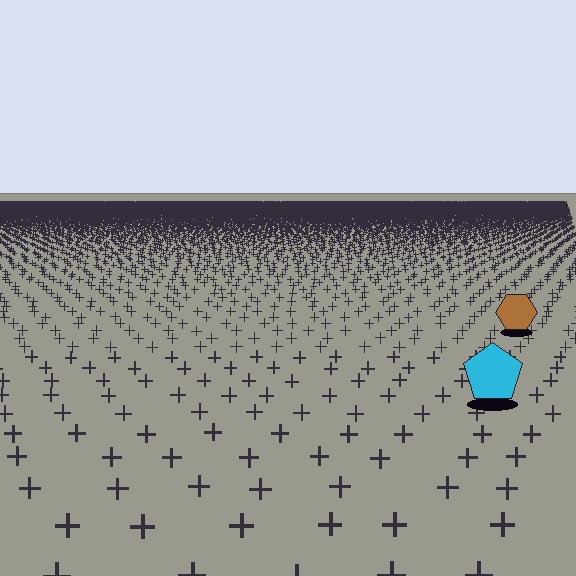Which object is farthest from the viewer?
The brown hexagon is farthest from the viewer. It appears smaller and the ground texture around it is denser.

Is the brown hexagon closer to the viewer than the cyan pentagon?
No. The cyan pentagon is closer — you can tell from the texture gradient: the ground texture is coarser near it.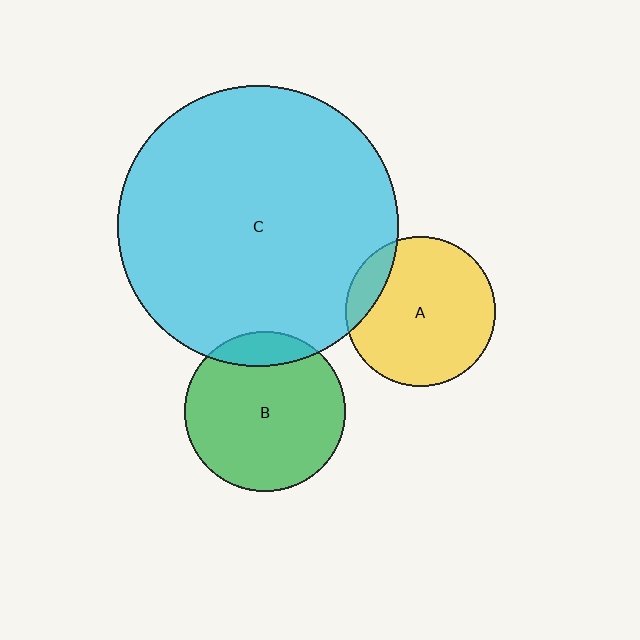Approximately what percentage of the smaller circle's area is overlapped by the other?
Approximately 15%.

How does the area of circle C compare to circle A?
Approximately 3.5 times.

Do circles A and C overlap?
Yes.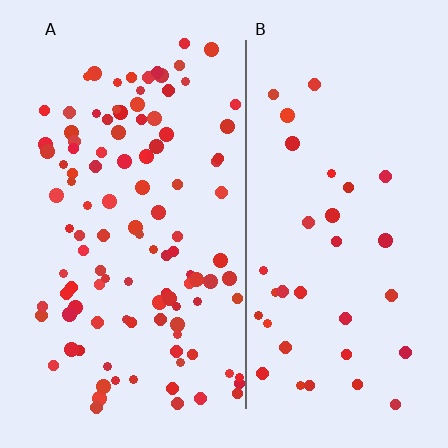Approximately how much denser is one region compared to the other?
Approximately 3.1× — region A over region B.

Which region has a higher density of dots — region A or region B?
A (the left).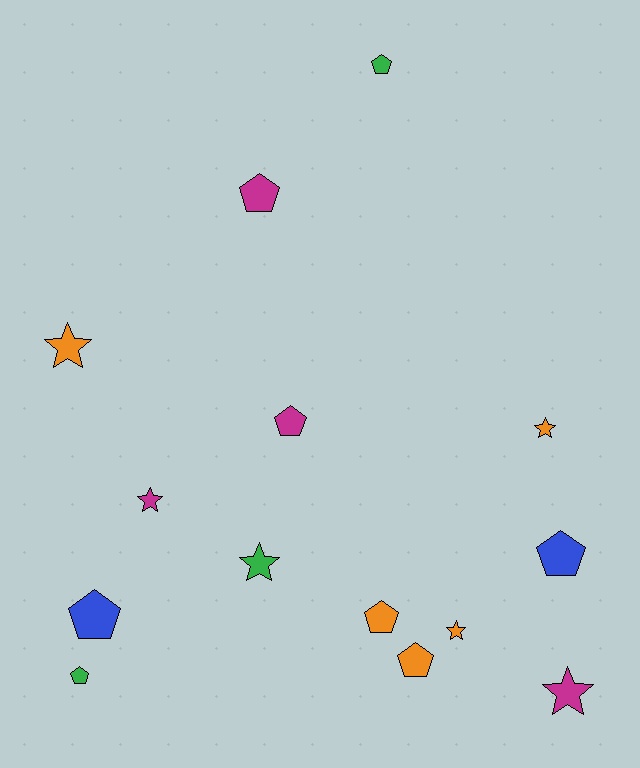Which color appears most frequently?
Orange, with 5 objects.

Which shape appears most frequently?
Pentagon, with 8 objects.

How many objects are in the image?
There are 14 objects.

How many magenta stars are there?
There are 2 magenta stars.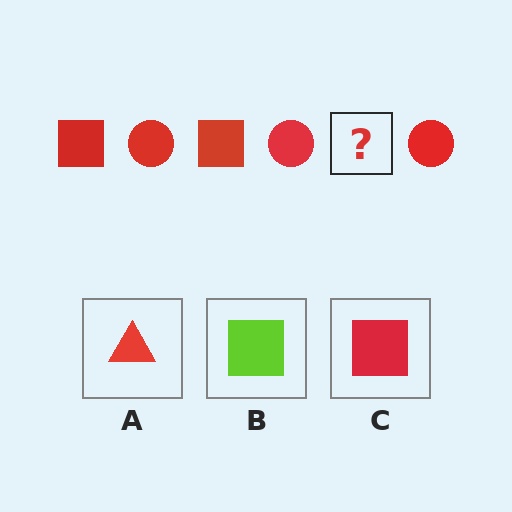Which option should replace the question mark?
Option C.